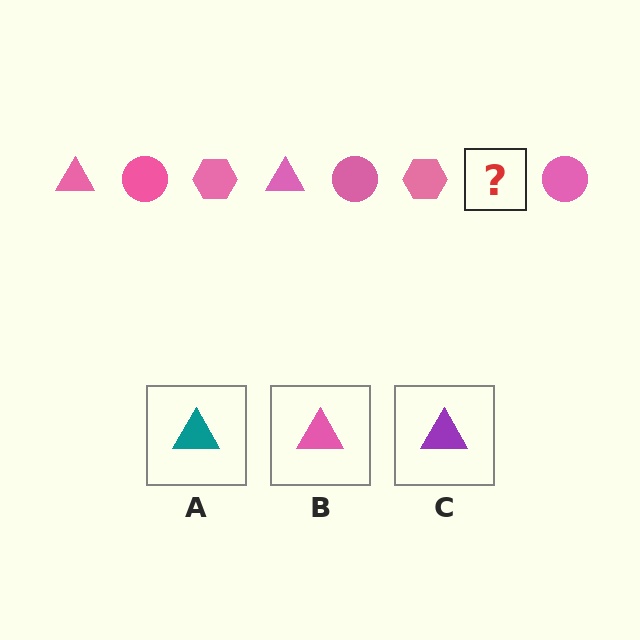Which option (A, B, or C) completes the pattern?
B.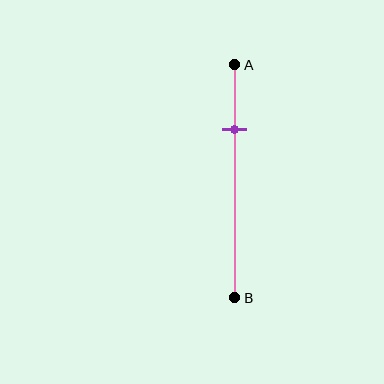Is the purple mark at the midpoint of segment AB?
No, the mark is at about 30% from A, not at the 50% midpoint.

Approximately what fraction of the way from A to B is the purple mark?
The purple mark is approximately 30% of the way from A to B.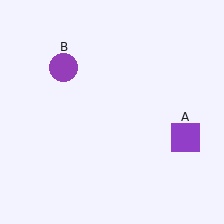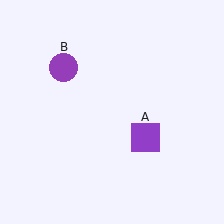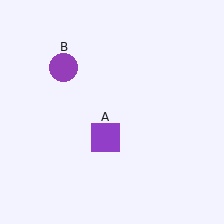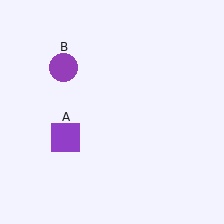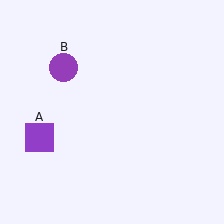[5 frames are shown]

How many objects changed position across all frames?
1 object changed position: purple square (object A).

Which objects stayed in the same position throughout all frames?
Purple circle (object B) remained stationary.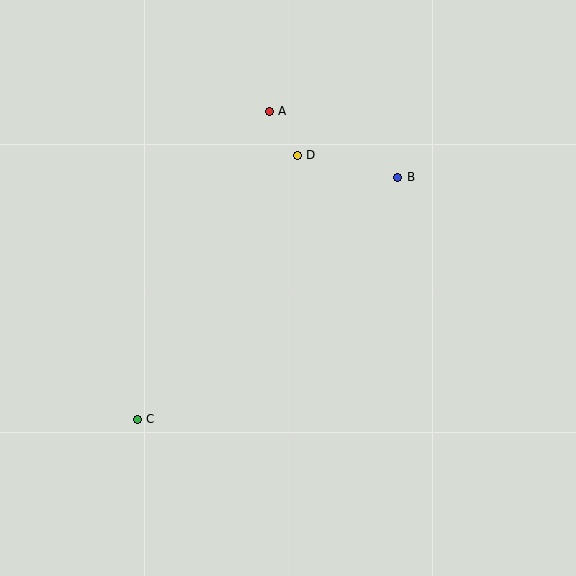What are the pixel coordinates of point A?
Point A is at (269, 111).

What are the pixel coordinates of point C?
Point C is at (137, 419).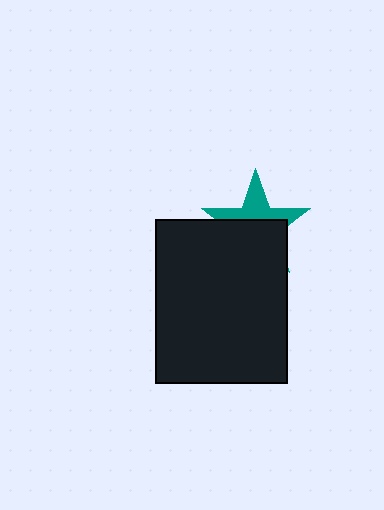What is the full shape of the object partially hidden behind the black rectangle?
The partially hidden object is a teal star.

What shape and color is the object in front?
The object in front is a black rectangle.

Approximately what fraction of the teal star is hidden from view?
Roughly 56% of the teal star is hidden behind the black rectangle.